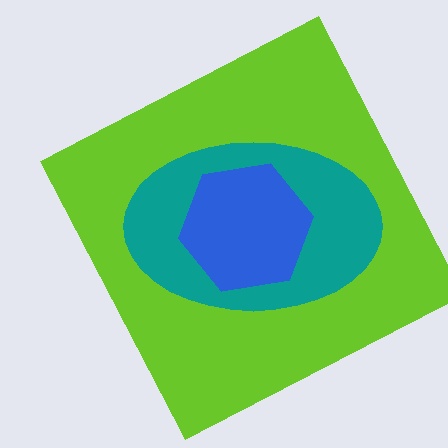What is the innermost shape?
The blue hexagon.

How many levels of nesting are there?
3.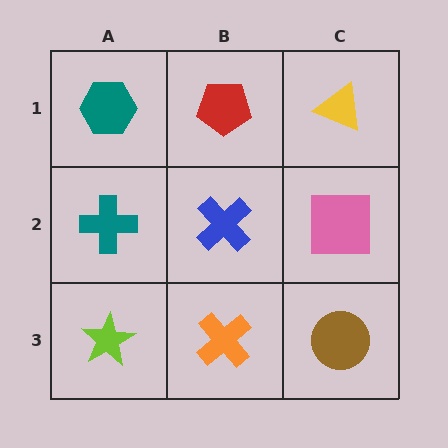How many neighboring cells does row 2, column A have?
3.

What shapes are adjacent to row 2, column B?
A red pentagon (row 1, column B), an orange cross (row 3, column B), a teal cross (row 2, column A), a pink square (row 2, column C).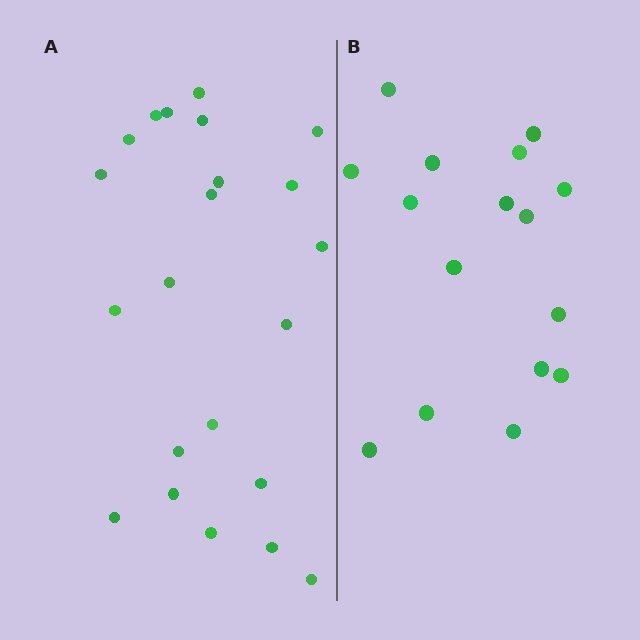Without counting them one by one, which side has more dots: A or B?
Region A (the left region) has more dots.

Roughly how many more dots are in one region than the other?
Region A has about 6 more dots than region B.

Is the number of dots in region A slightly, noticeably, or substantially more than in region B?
Region A has noticeably more, but not dramatically so. The ratio is roughly 1.4 to 1.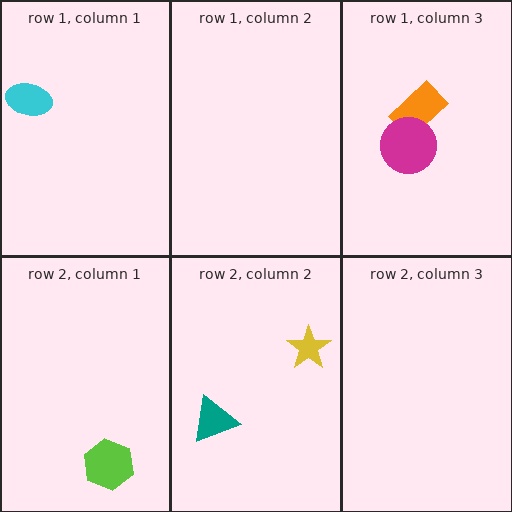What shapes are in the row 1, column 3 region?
The orange rectangle, the magenta circle.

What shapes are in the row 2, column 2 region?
The yellow star, the teal triangle.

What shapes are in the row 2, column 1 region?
The lime hexagon.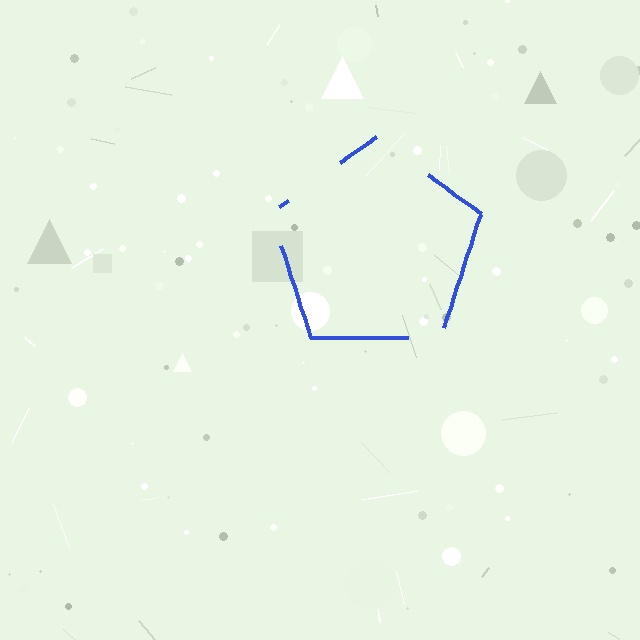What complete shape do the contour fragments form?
The contour fragments form a pentagon.